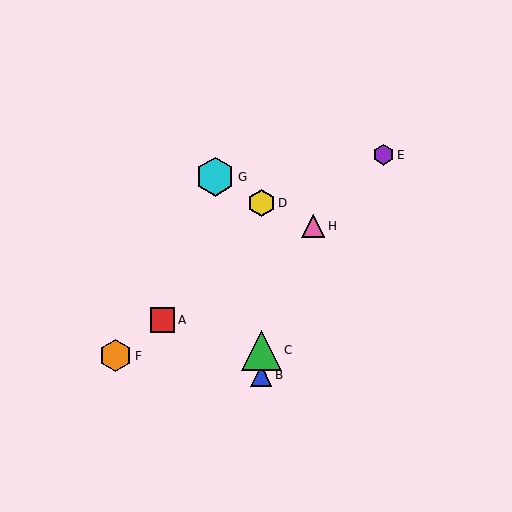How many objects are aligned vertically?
3 objects (B, C, D) are aligned vertically.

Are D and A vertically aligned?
No, D is at x≈261 and A is at x≈163.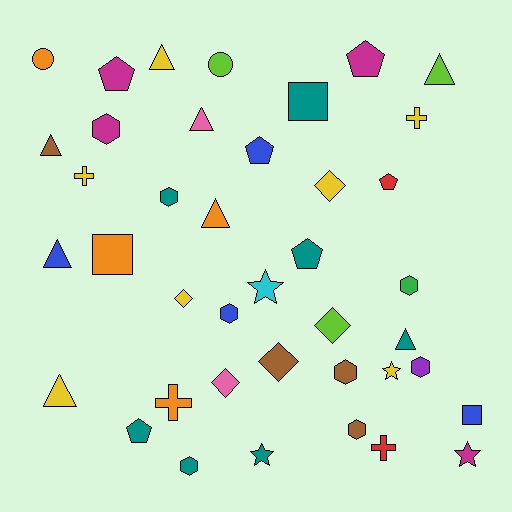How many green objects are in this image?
There is 1 green object.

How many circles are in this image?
There are 2 circles.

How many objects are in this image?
There are 40 objects.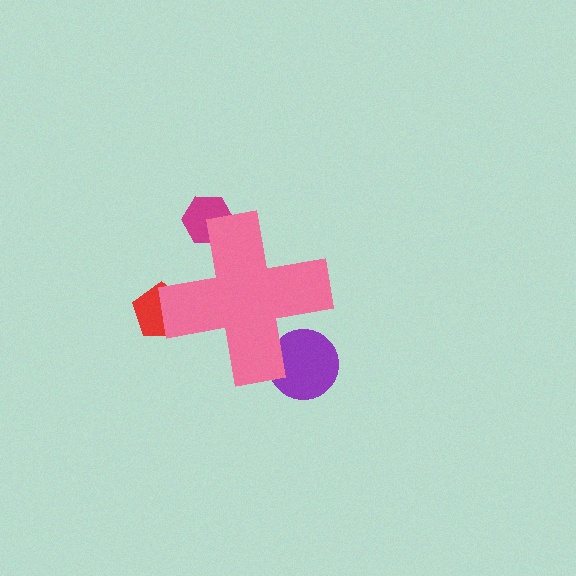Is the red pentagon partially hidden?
Yes, the red pentagon is partially hidden behind the pink cross.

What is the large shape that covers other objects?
A pink cross.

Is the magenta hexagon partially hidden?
Yes, the magenta hexagon is partially hidden behind the pink cross.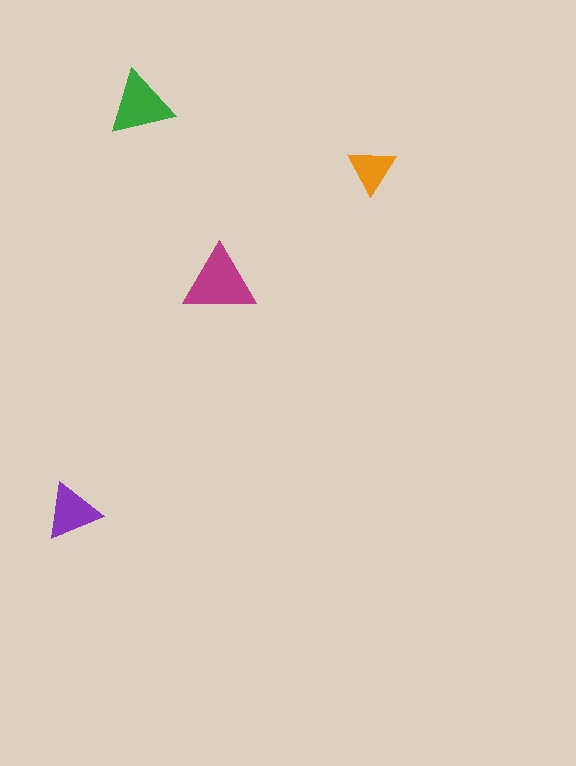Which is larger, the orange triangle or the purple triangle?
The purple one.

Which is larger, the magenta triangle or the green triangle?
The magenta one.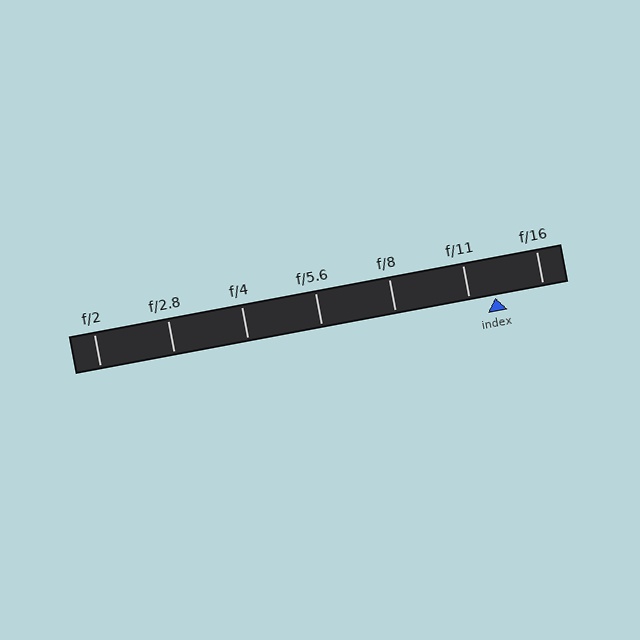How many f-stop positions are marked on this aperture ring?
There are 7 f-stop positions marked.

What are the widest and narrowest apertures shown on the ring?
The widest aperture shown is f/2 and the narrowest is f/16.